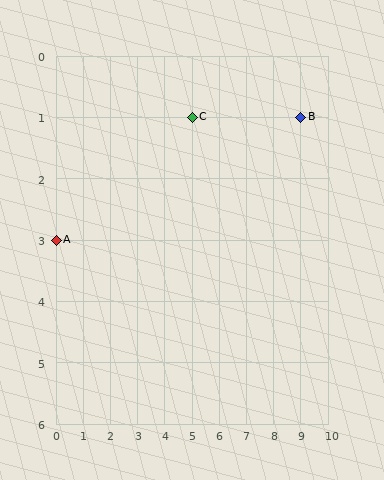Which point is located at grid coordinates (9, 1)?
Point B is at (9, 1).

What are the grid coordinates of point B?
Point B is at grid coordinates (9, 1).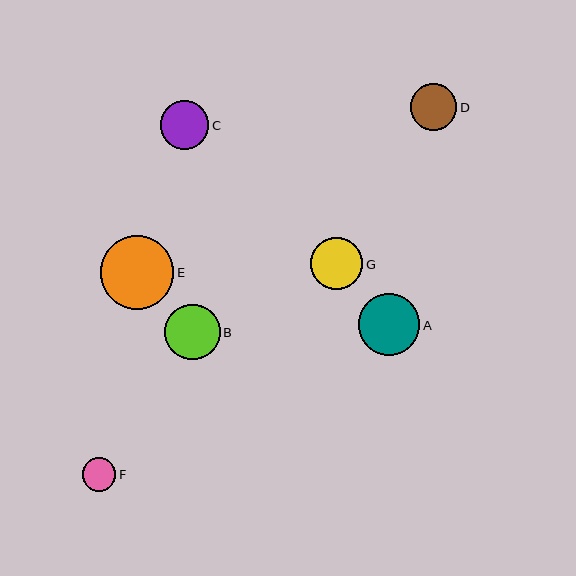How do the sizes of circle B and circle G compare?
Circle B and circle G are approximately the same size.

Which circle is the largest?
Circle E is the largest with a size of approximately 74 pixels.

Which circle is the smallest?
Circle F is the smallest with a size of approximately 34 pixels.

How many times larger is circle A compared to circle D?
Circle A is approximately 1.3 times the size of circle D.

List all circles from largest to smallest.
From largest to smallest: E, A, B, G, C, D, F.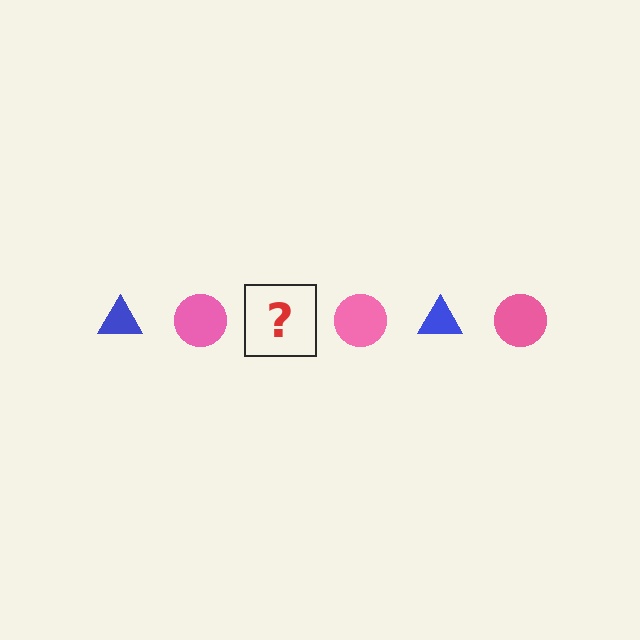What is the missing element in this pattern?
The missing element is a blue triangle.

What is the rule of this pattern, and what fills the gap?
The rule is that the pattern alternates between blue triangle and pink circle. The gap should be filled with a blue triangle.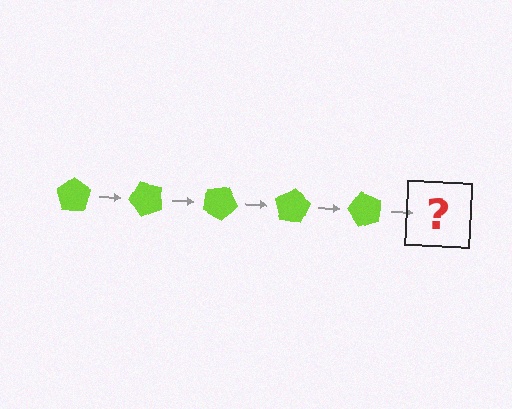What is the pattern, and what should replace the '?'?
The pattern is that the pentagon rotates 50 degrees each step. The '?' should be a lime pentagon rotated 250 degrees.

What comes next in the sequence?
The next element should be a lime pentagon rotated 250 degrees.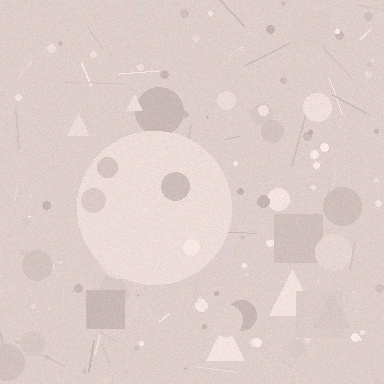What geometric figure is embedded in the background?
A circle is embedded in the background.